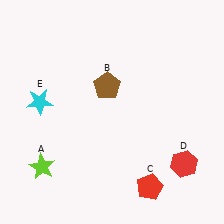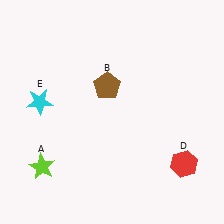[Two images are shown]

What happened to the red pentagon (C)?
The red pentagon (C) was removed in Image 2. It was in the bottom-right area of Image 1.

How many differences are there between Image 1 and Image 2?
There is 1 difference between the two images.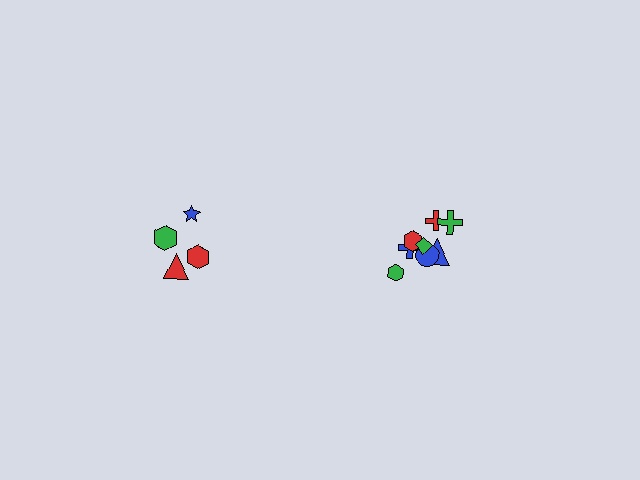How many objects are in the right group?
There are 8 objects.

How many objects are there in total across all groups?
There are 12 objects.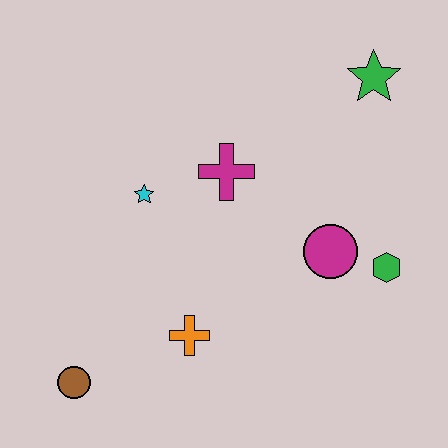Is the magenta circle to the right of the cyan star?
Yes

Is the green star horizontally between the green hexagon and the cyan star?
Yes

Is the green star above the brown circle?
Yes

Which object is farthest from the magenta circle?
The brown circle is farthest from the magenta circle.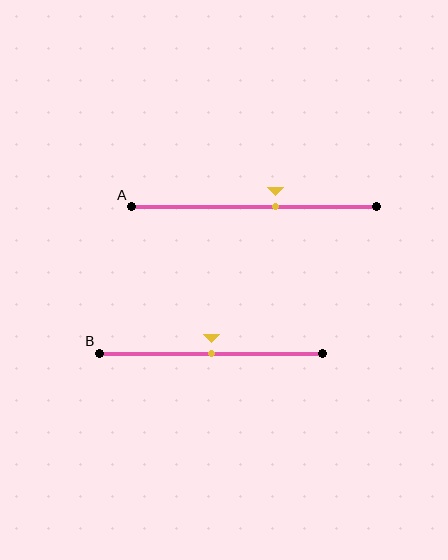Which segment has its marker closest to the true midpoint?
Segment B has its marker closest to the true midpoint.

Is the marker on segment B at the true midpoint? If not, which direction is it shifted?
Yes, the marker on segment B is at the true midpoint.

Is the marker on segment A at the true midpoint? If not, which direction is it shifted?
No, the marker on segment A is shifted to the right by about 9% of the segment length.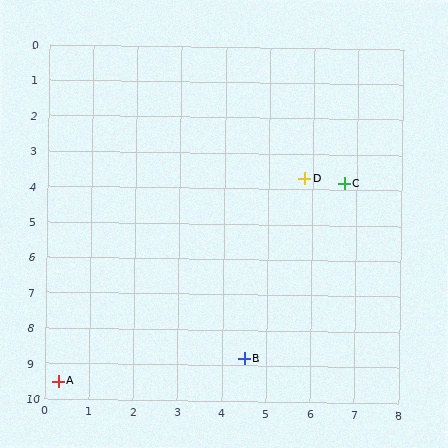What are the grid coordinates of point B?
Point B is at approximately (4.5, 8.8).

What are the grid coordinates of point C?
Point C is at approximately (6.7, 3.8).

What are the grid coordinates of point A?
Point A is at approximately (0.3, 9.5).